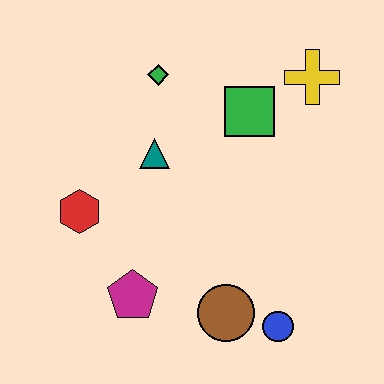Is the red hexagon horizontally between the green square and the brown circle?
No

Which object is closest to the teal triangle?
The green diamond is closest to the teal triangle.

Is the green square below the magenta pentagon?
No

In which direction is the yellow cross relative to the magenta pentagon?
The yellow cross is above the magenta pentagon.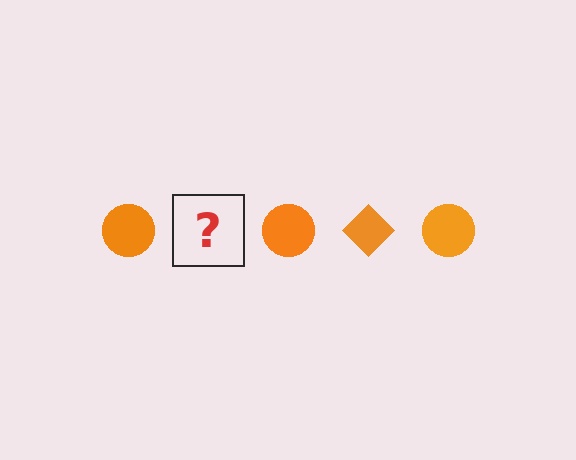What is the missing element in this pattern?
The missing element is an orange diamond.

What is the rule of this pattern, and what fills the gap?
The rule is that the pattern cycles through circle, diamond shapes in orange. The gap should be filled with an orange diamond.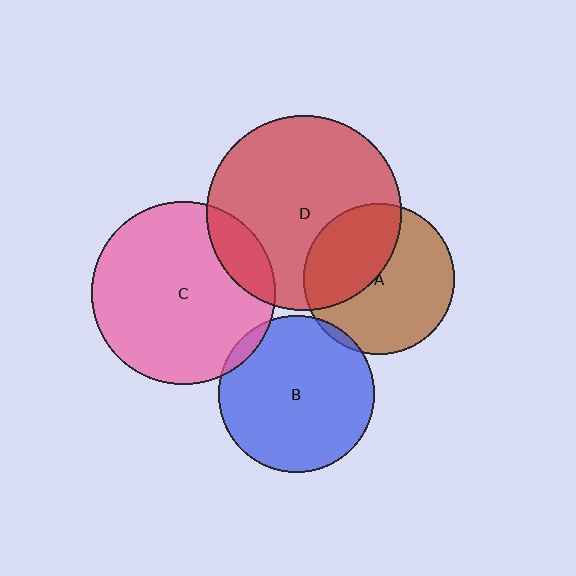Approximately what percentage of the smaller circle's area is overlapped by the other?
Approximately 40%.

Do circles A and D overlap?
Yes.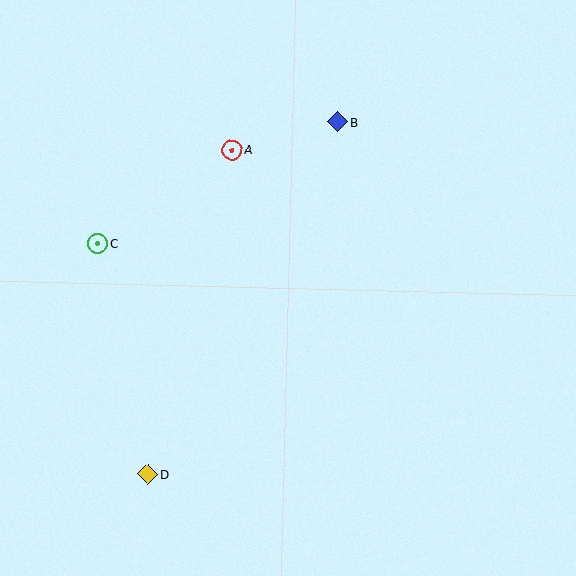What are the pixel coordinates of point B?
Point B is at (338, 122).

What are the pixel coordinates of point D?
Point D is at (148, 474).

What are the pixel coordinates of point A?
Point A is at (232, 150).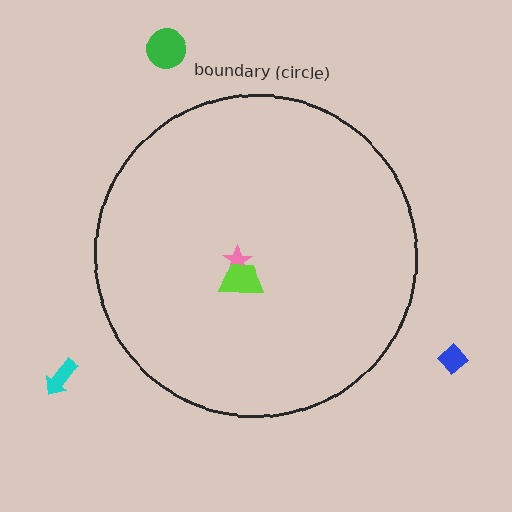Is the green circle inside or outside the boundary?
Outside.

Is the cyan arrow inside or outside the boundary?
Outside.